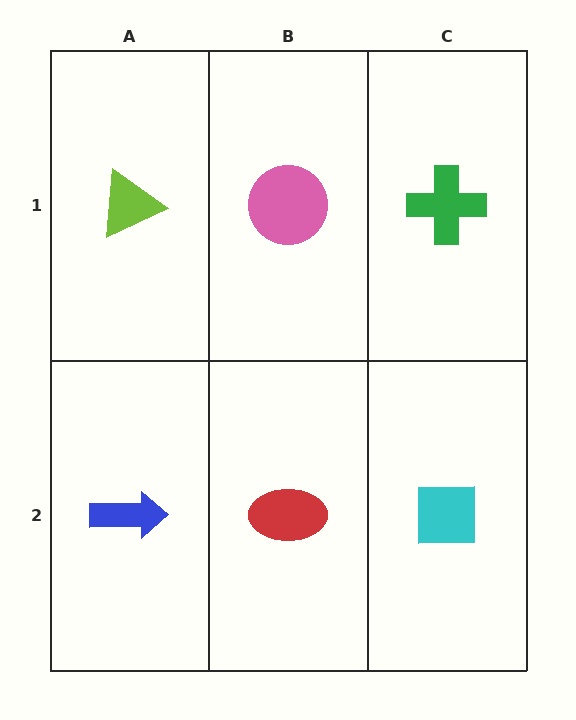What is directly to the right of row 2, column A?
A red ellipse.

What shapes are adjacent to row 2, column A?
A lime triangle (row 1, column A), a red ellipse (row 2, column B).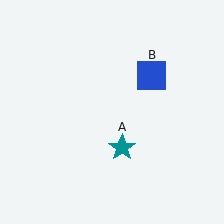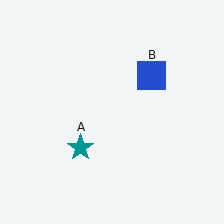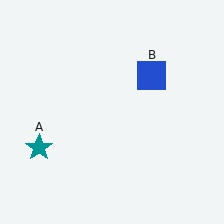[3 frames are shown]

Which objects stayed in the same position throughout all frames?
Blue square (object B) remained stationary.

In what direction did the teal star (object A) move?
The teal star (object A) moved left.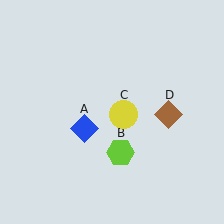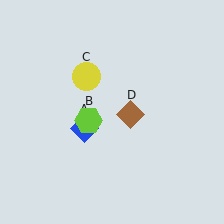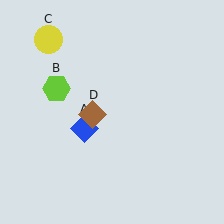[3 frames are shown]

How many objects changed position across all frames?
3 objects changed position: lime hexagon (object B), yellow circle (object C), brown diamond (object D).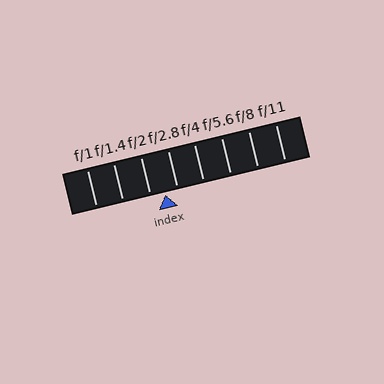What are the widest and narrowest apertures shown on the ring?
The widest aperture shown is f/1 and the narrowest is f/11.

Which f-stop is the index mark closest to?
The index mark is closest to f/2.8.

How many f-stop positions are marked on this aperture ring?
There are 8 f-stop positions marked.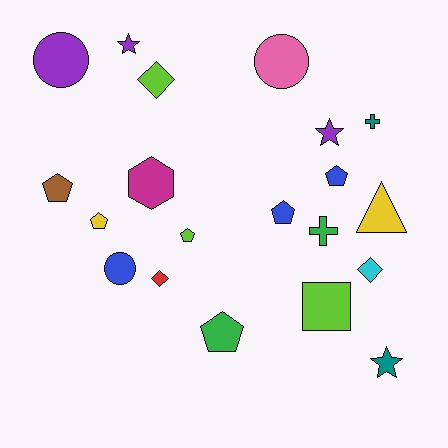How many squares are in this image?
There is 1 square.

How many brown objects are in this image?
There is 1 brown object.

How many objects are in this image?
There are 20 objects.